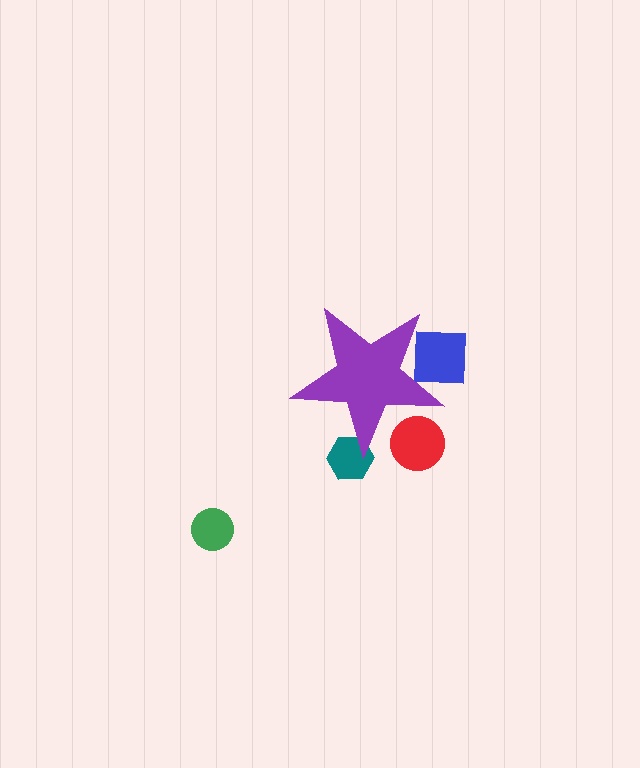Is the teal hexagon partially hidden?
Yes, the teal hexagon is partially hidden behind the purple star.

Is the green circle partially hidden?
No, the green circle is fully visible.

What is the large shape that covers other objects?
A purple star.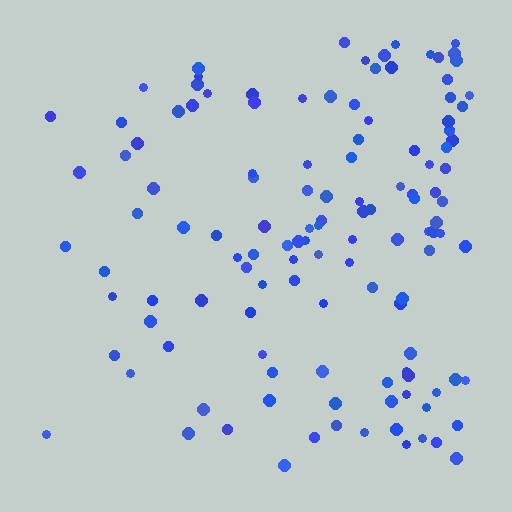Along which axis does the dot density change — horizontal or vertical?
Horizontal.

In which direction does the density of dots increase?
From left to right, with the right side densest.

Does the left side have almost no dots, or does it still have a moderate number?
Still a moderate number, just noticeably fewer than the right.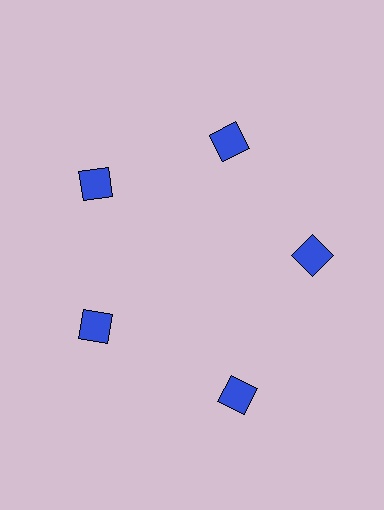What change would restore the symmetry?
The symmetry would be restored by moving it inward, back onto the ring so that all 5 squares sit at equal angles and equal distance from the center.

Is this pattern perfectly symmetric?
No. The 5 blue squares are arranged in a ring, but one element near the 5 o'clock position is pushed outward from the center, breaking the 5-fold rotational symmetry.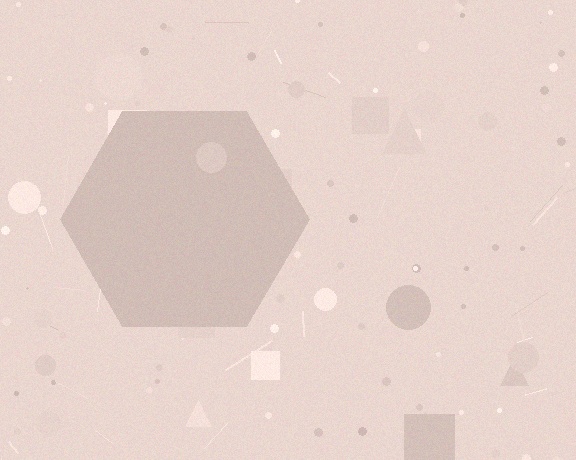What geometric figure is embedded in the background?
A hexagon is embedded in the background.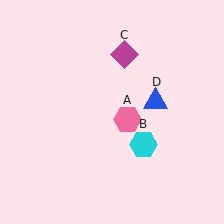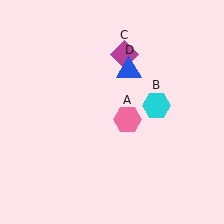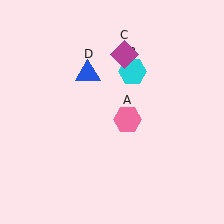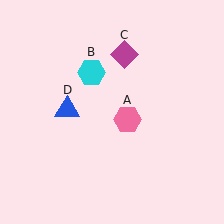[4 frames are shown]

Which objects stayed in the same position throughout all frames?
Pink hexagon (object A) and magenta diamond (object C) remained stationary.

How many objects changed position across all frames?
2 objects changed position: cyan hexagon (object B), blue triangle (object D).